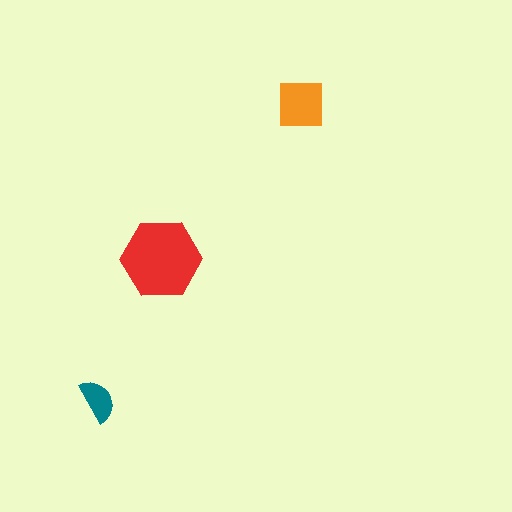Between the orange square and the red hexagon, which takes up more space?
The red hexagon.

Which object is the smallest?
The teal semicircle.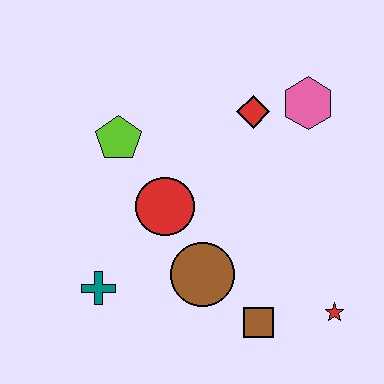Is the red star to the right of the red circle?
Yes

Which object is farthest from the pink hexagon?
The teal cross is farthest from the pink hexagon.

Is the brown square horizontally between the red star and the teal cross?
Yes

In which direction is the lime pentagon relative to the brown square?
The lime pentagon is above the brown square.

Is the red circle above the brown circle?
Yes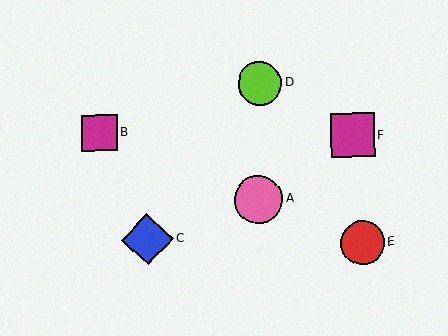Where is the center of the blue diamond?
The center of the blue diamond is at (148, 239).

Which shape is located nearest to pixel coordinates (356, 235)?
The red circle (labeled E) at (362, 243) is nearest to that location.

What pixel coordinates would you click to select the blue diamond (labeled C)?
Click at (148, 239) to select the blue diamond C.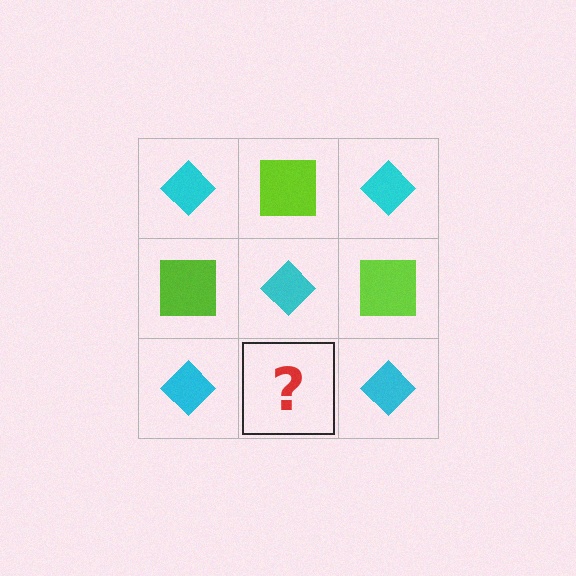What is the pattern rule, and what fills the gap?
The rule is that it alternates cyan diamond and lime square in a checkerboard pattern. The gap should be filled with a lime square.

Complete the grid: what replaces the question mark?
The question mark should be replaced with a lime square.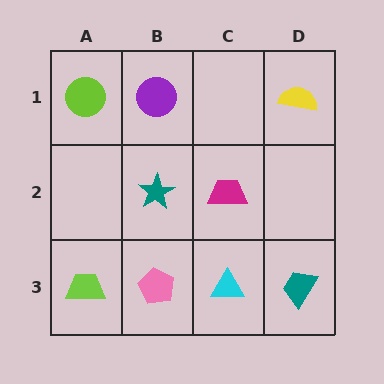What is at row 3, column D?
A teal trapezoid.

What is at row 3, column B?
A pink pentagon.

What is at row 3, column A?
A lime trapezoid.